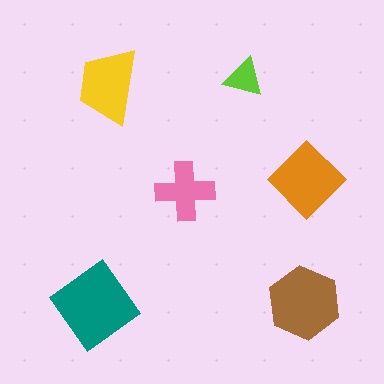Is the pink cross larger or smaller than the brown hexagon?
Smaller.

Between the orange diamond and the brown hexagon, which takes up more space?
The brown hexagon.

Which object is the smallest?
The lime triangle.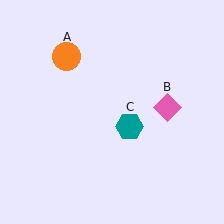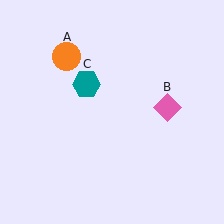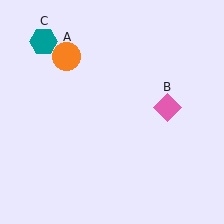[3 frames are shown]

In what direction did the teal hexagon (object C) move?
The teal hexagon (object C) moved up and to the left.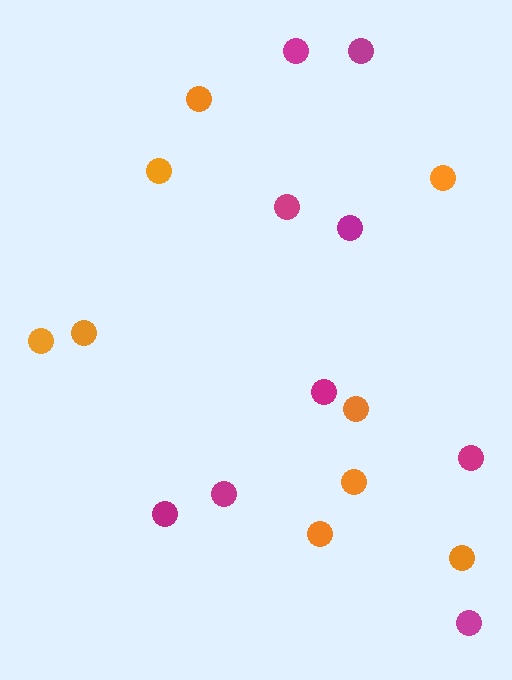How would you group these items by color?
There are 2 groups: one group of orange circles (9) and one group of magenta circles (9).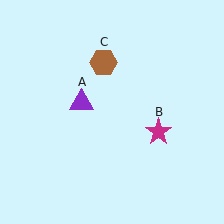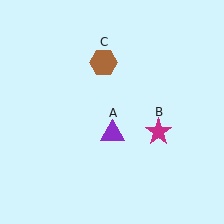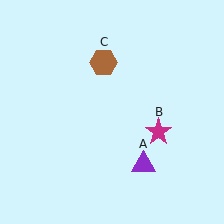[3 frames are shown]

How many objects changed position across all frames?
1 object changed position: purple triangle (object A).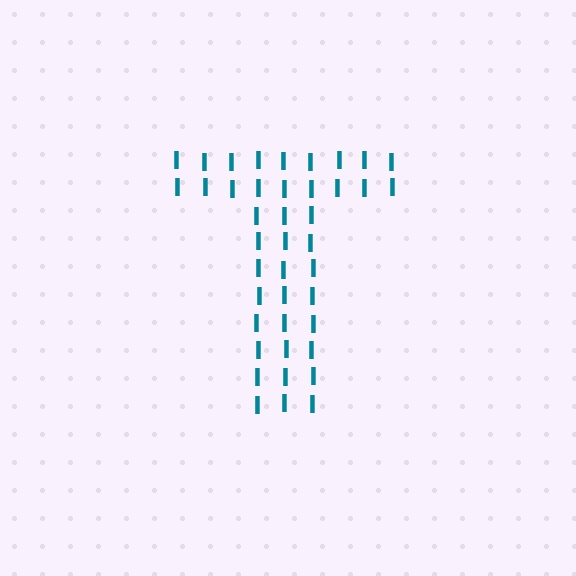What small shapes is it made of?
It is made of small letter I's.